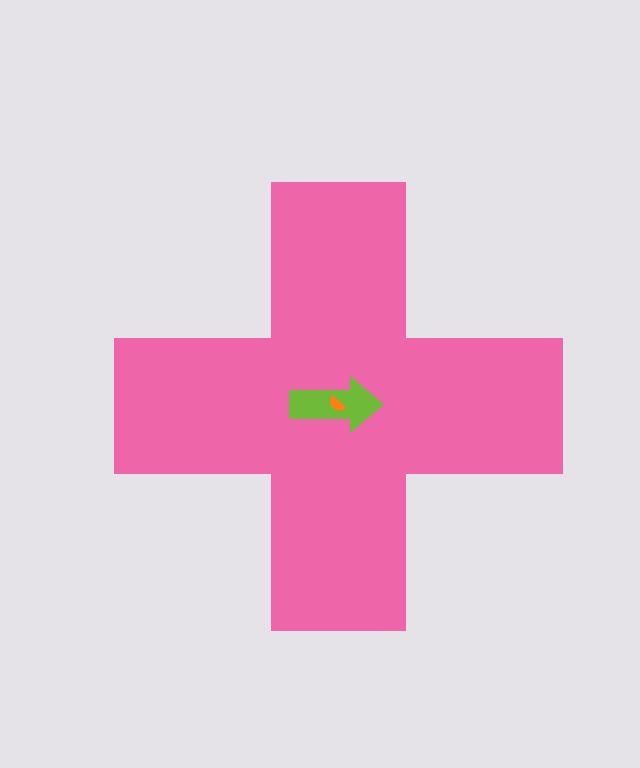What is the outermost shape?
The pink cross.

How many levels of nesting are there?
3.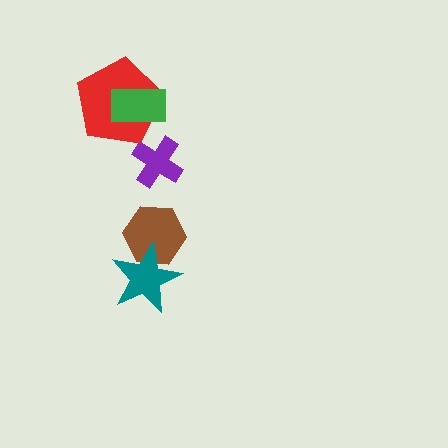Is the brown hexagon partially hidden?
Yes, it is partially covered by another shape.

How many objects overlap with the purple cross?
0 objects overlap with the purple cross.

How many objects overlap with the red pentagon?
1 object overlaps with the red pentagon.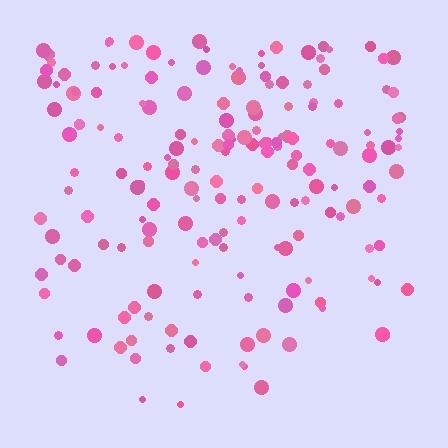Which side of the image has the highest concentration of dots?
The top.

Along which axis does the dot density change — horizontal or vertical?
Vertical.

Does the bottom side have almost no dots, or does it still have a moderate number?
Still a moderate number, just noticeably fewer than the top.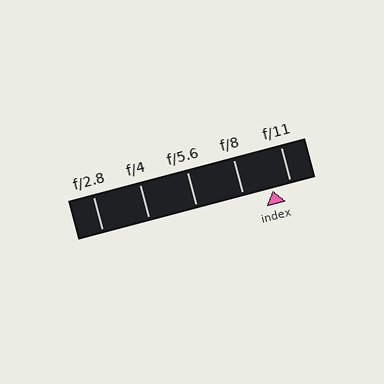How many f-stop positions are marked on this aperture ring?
There are 5 f-stop positions marked.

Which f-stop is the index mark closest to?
The index mark is closest to f/11.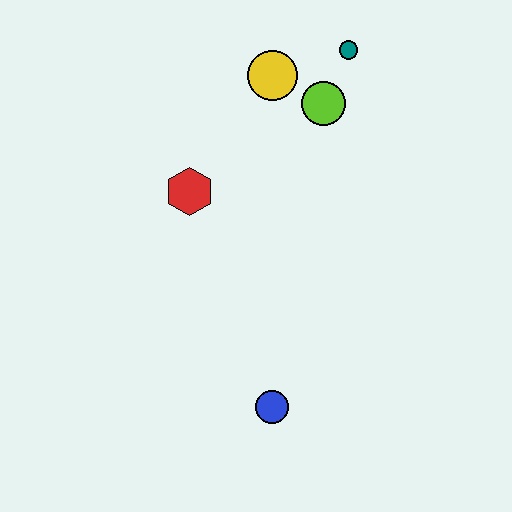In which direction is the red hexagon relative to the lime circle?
The red hexagon is to the left of the lime circle.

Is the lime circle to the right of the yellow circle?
Yes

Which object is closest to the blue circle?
The red hexagon is closest to the blue circle.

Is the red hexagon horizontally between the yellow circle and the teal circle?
No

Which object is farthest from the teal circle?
The blue circle is farthest from the teal circle.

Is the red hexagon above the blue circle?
Yes